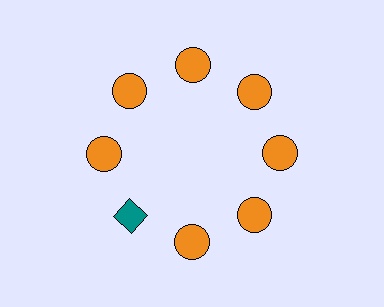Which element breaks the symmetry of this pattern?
The teal diamond at roughly the 8 o'clock position breaks the symmetry. All other shapes are orange circles.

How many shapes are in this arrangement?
There are 8 shapes arranged in a ring pattern.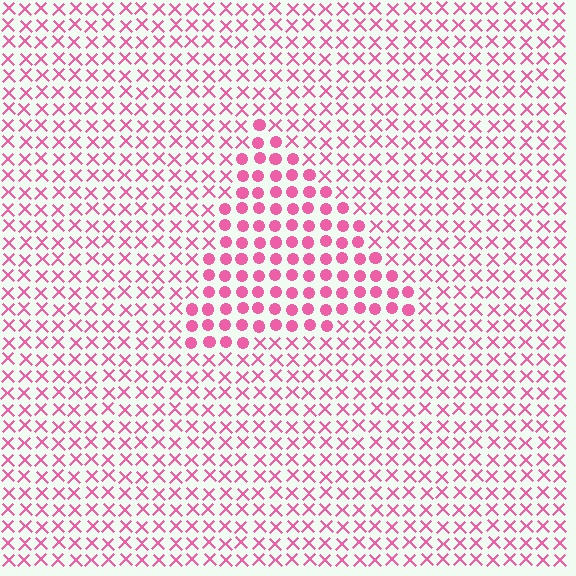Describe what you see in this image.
The image is filled with small pink elements arranged in a uniform grid. A triangle-shaped region contains circles, while the surrounding area contains X marks. The boundary is defined purely by the change in element shape.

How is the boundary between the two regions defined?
The boundary is defined by a change in element shape: circles inside vs. X marks outside. All elements share the same color and spacing.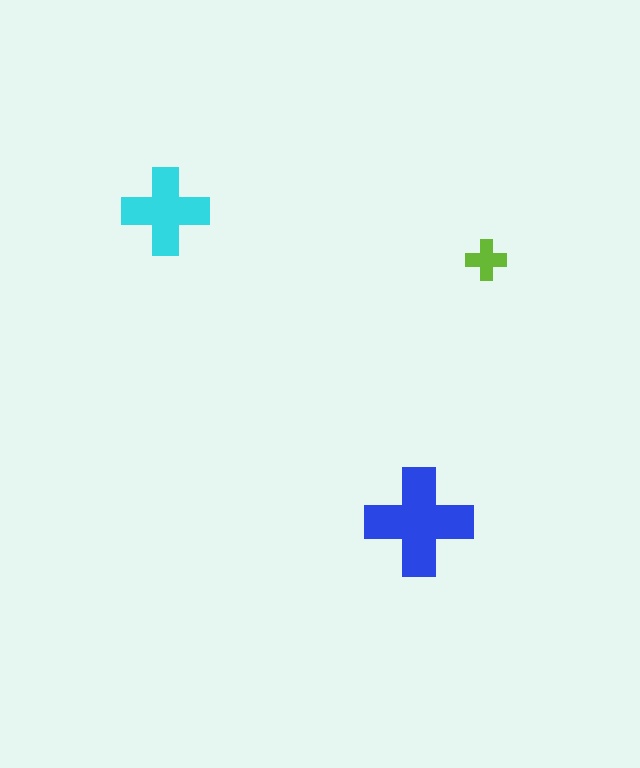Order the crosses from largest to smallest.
the blue one, the cyan one, the lime one.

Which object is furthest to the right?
The lime cross is rightmost.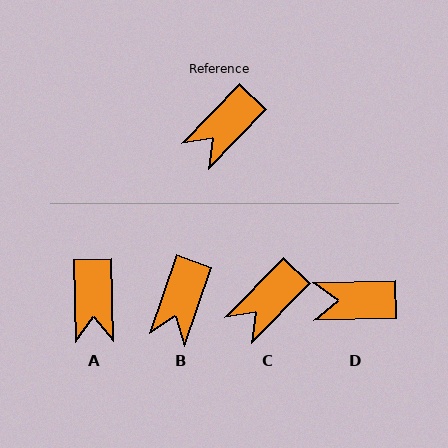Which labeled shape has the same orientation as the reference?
C.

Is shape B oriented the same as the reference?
No, it is off by about 25 degrees.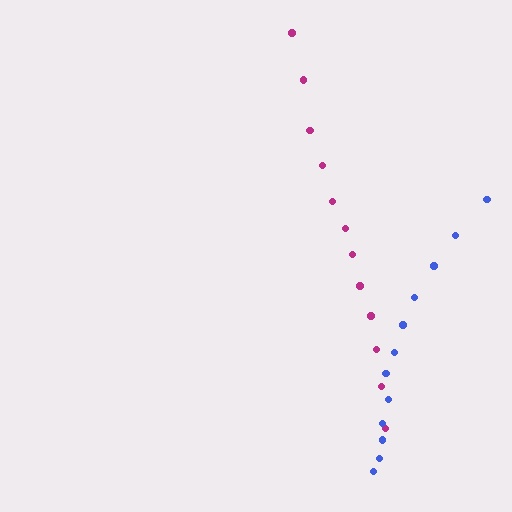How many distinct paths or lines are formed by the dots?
There are 2 distinct paths.